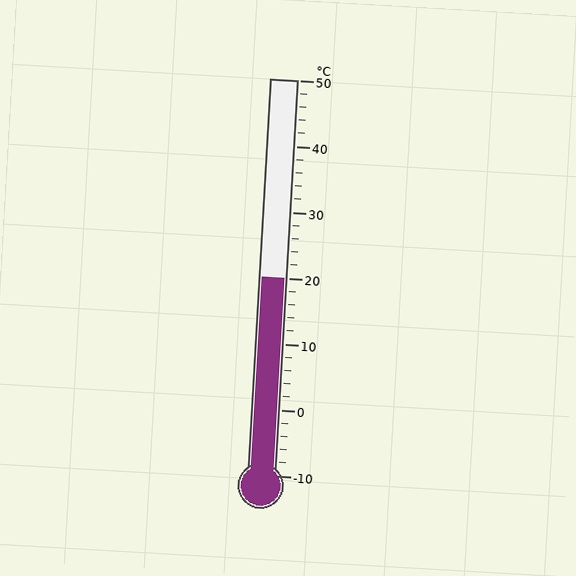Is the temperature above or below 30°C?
The temperature is below 30°C.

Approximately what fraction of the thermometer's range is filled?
The thermometer is filled to approximately 50% of its range.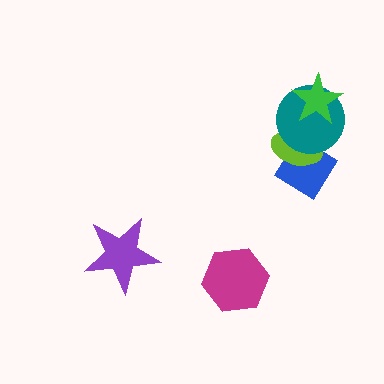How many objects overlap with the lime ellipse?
2 objects overlap with the lime ellipse.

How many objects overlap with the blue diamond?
2 objects overlap with the blue diamond.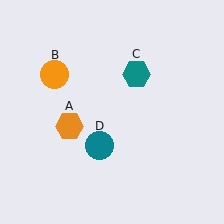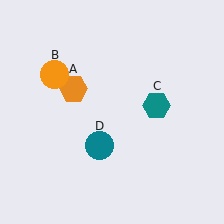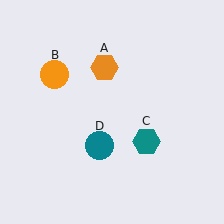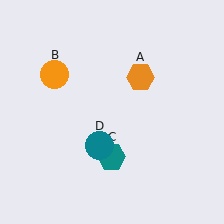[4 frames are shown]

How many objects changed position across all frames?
2 objects changed position: orange hexagon (object A), teal hexagon (object C).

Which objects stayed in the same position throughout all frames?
Orange circle (object B) and teal circle (object D) remained stationary.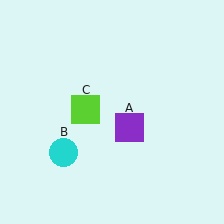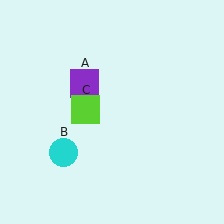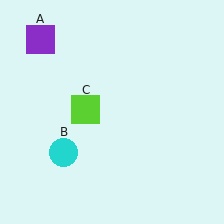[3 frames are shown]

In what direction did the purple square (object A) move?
The purple square (object A) moved up and to the left.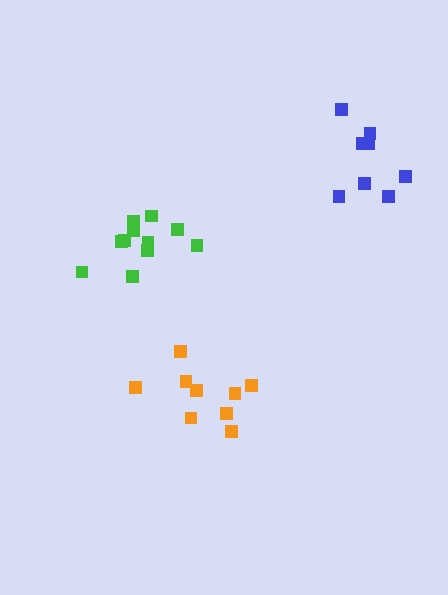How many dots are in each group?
Group 1: 11 dots, Group 2: 8 dots, Group 3: 9 dots (28 total).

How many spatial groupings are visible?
There are 3 spatial groupings.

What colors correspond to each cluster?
The clusters are colored: green, blue, orange.